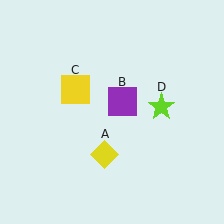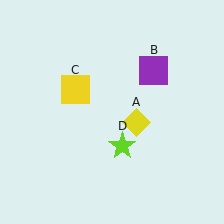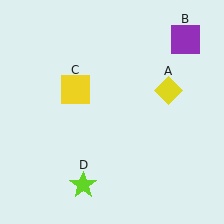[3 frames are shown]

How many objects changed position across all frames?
3 objects changed position: yellow diamond (object A), purple square (object B), lime star (object D).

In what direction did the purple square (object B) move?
The purple square (object B) moved up and to the right.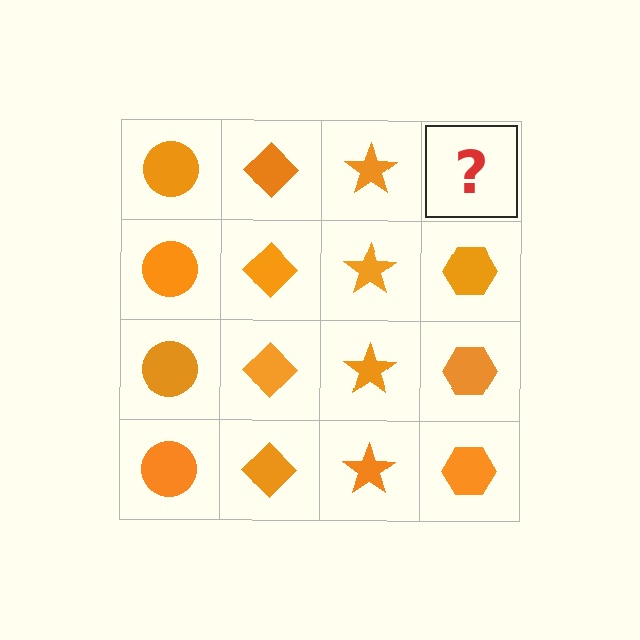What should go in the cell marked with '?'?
The missing cell should contain an orange hexagon.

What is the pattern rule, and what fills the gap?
The rule is that each column has a consistent shape. The gap should be filled with an orange hexagon.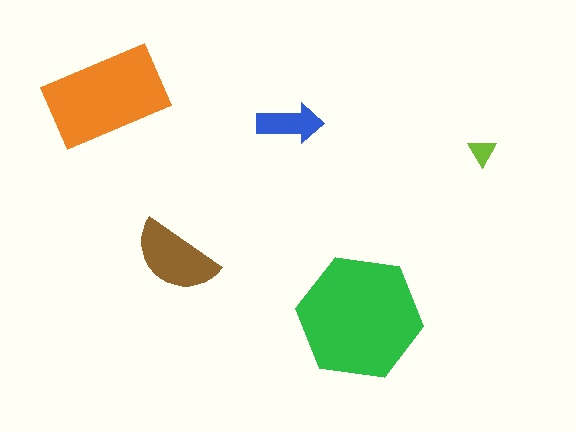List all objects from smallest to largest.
The lime triangle, the blue arrow, the brown semicircle, the orange rectangle, the green hexagon.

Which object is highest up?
The orange rectangle is topmost.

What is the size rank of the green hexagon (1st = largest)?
1st.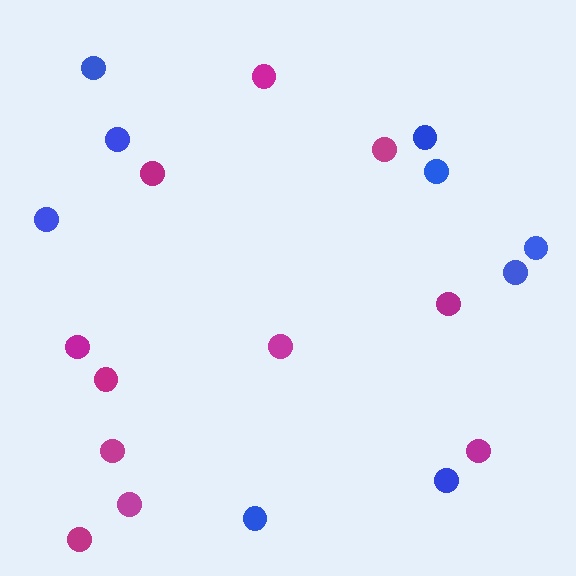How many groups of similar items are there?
There are 2 groups: one group of blue circles (9) and one group of magenta circles (11).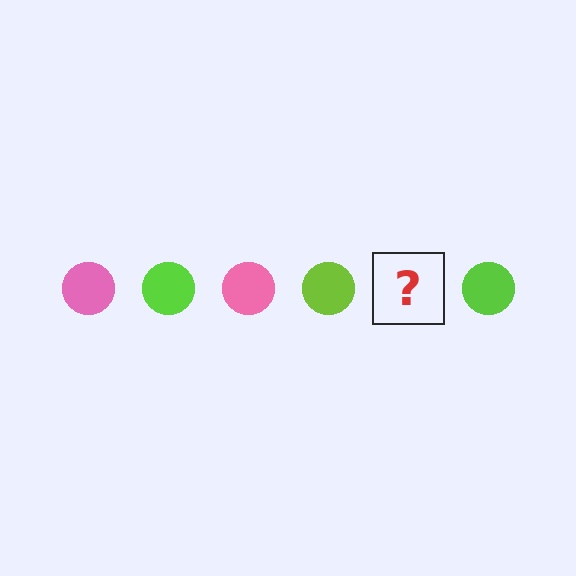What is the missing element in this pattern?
The missing element is a pink circle.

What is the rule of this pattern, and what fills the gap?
The rule is that the pattern cycles through pink, lime circles. The gap should be filled with a pink circle.